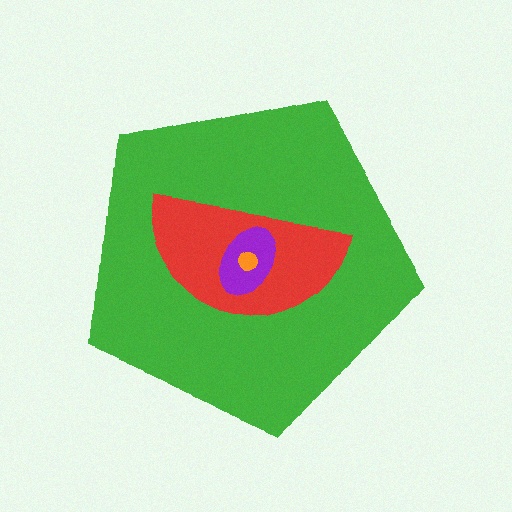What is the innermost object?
The orange circle.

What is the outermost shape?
The green pentagon.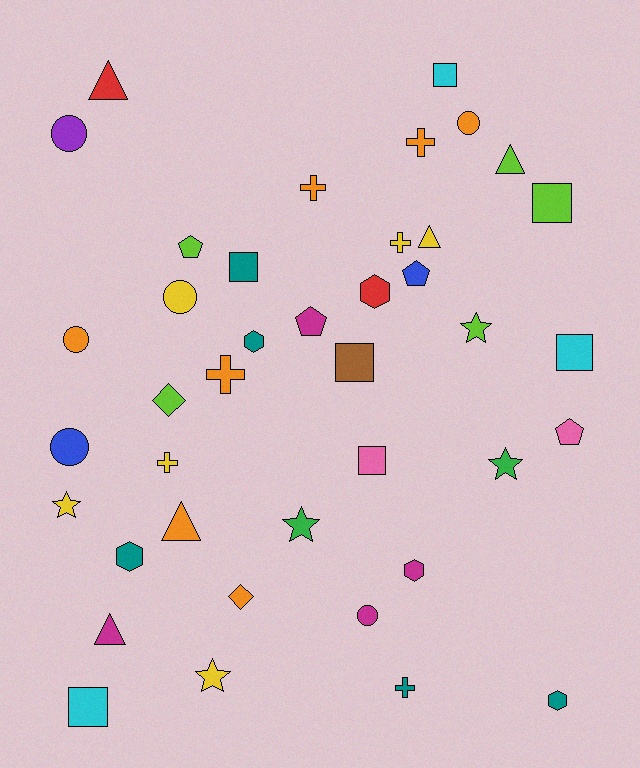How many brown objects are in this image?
There is 1 brown object.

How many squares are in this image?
There are 7 squares.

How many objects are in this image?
There are 40 objects.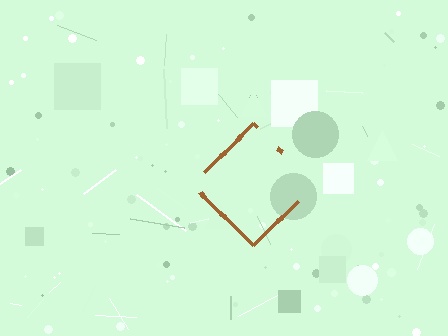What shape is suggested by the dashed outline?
The dashed outline suggests a diamond.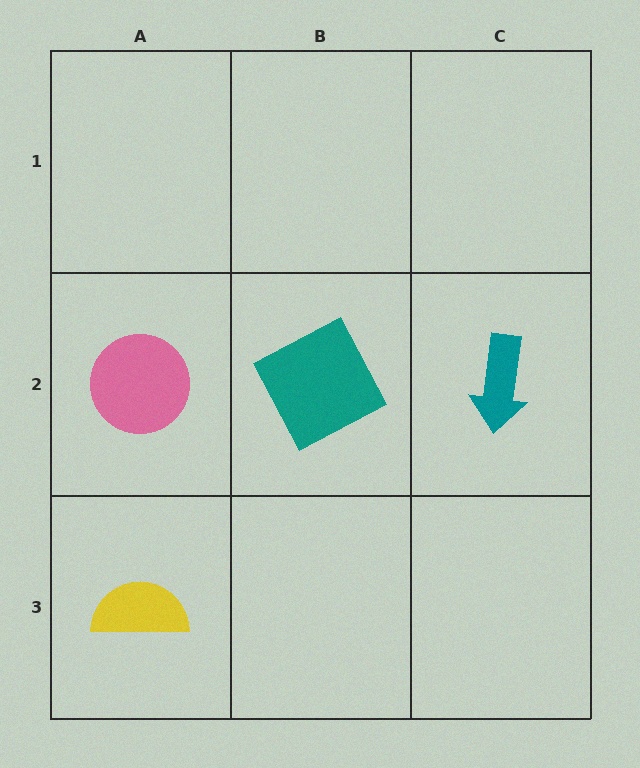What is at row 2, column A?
A pink circle.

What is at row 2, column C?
A teal arrow.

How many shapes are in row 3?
1 shape.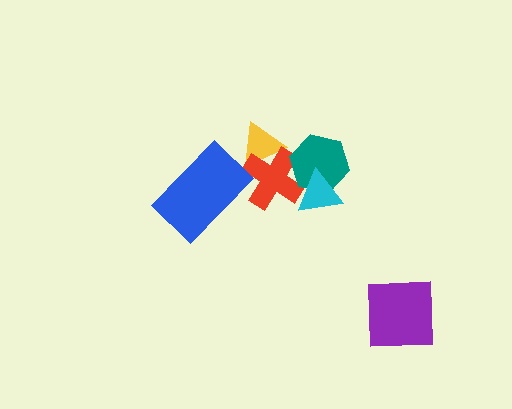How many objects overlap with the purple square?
0 objects overlap with the purple square.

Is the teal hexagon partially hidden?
Yes, it is partially covered by another shape.